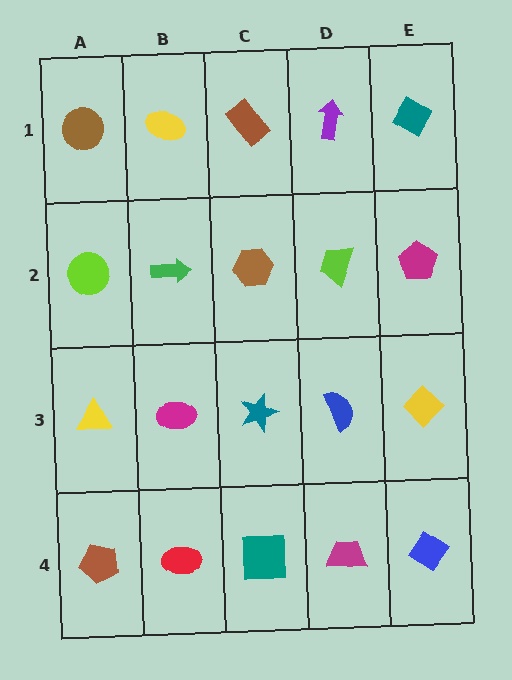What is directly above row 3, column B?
A green arrow.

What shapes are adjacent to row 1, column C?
A brown hexagon (row 2, column C), a yellow ellipse (row 1, column B), a purple arrow (row 1, column D).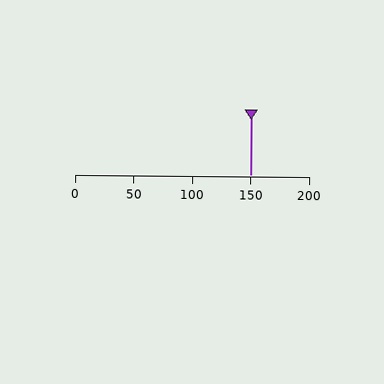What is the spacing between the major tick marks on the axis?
The major ticks are spaced 50 apart.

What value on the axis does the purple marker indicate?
The marker indicates approximately 150.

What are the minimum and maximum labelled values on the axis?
The axis runs from 0 to 200.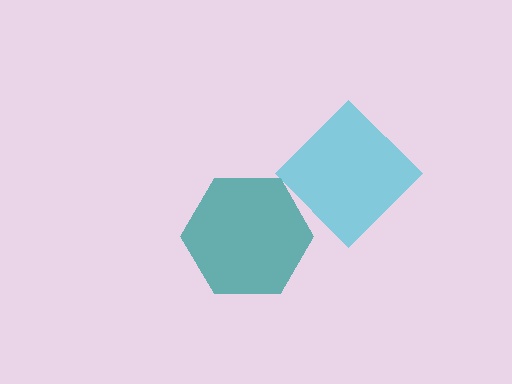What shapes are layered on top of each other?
The layered shapes are: a teal hexagon, a cyan diamond.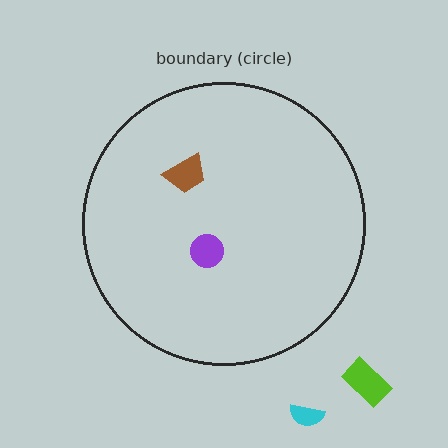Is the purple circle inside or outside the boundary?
Inside.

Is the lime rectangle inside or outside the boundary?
Outside.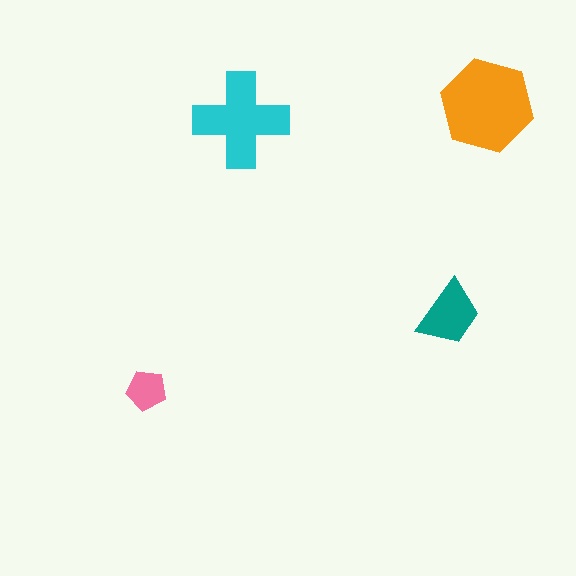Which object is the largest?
The orange hexagon.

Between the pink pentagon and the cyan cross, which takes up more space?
The cyan cross.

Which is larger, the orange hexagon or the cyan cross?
The orange hexagon.